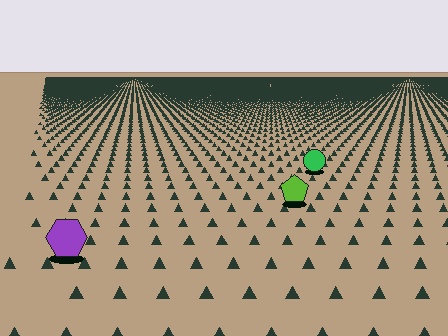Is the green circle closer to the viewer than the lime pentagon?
No. The lime pentagon is closer — you can tell from the texture gradient: the ground texture is coarser near it.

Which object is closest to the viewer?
The purple hexagon is closest. The texture marks near it are larger and more spread out.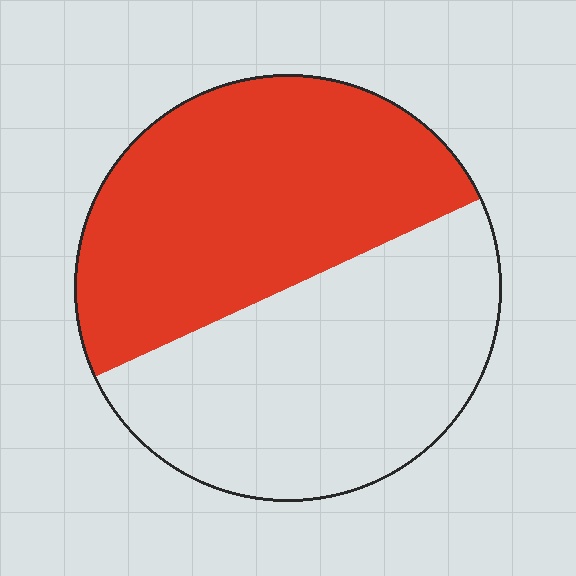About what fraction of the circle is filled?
About one half (1/2).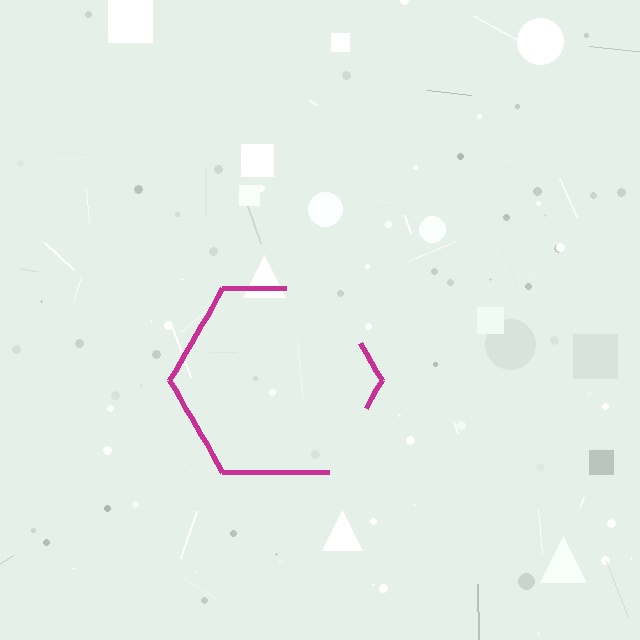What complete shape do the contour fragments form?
The contour fragments form a hexagon.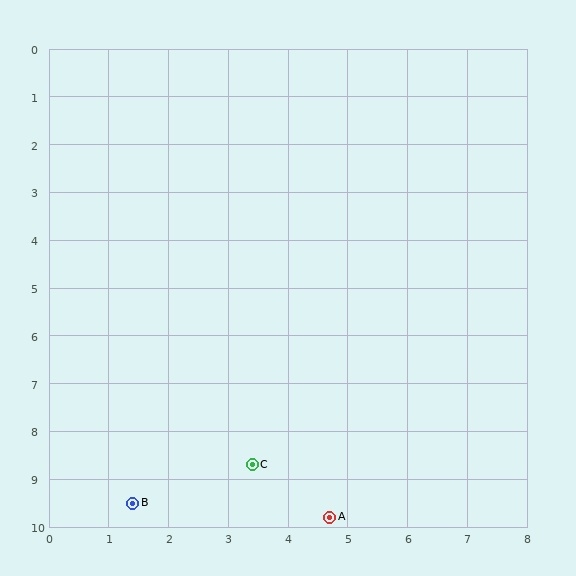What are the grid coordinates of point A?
Point A is at approximately (4.7, 9.8).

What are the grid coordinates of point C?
Point C is at approximately (3.4, 8.7).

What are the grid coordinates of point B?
Point B is at approximately (1.4, 9.5).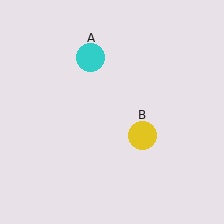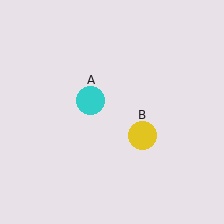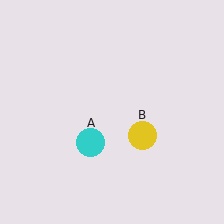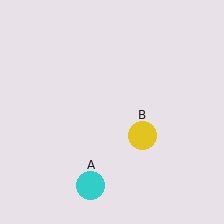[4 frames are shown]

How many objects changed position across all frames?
1 object changed position: cyan circle (object A).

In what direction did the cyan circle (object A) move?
The cyan circle (object A) moved down.